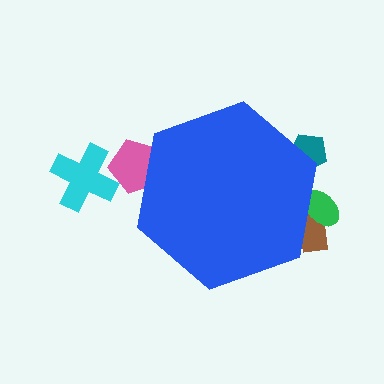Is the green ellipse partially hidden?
Yes, the green ellipse is partially hidden behind the blue hexagon.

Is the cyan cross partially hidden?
No, the cyan cross is fully visible.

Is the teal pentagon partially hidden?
Yes, the teal pentagon is partially hidden behind the blue hexagon.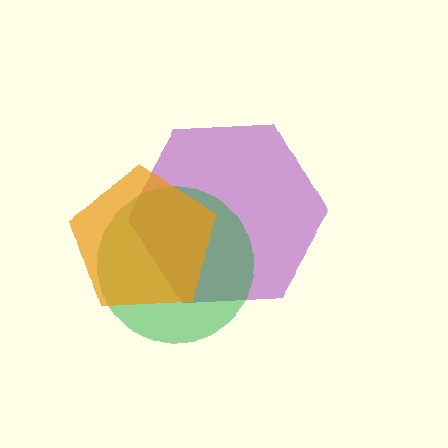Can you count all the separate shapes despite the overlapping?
Yes, there are 3 separate shapes.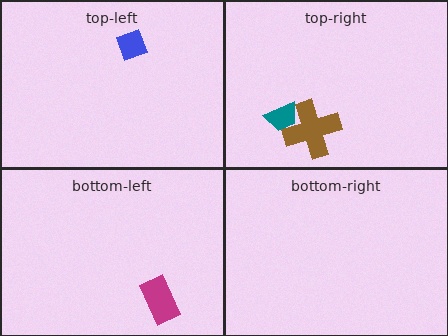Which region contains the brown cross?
The top-right region.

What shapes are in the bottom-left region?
The magenta rectangle.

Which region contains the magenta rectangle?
The bottom-left region.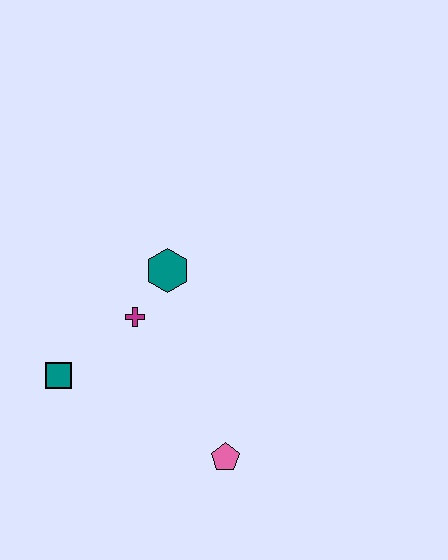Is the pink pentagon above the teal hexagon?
No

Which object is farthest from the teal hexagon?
The pink pentagon is farthest from the teal hexagon.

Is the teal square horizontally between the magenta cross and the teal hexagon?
No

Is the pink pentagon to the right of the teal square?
Yes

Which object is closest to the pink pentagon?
The magenta cross is closest to the pink pentagon.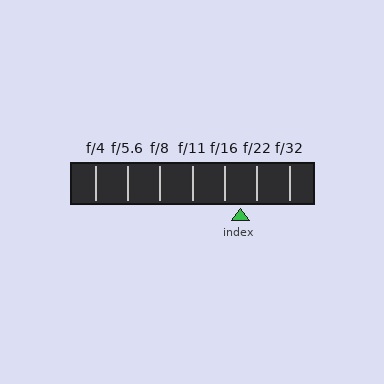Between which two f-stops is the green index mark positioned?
The index mark is between f/16 and f/22.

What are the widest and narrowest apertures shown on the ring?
The widest aperture shown is f/4 and the narrowest is f/32.